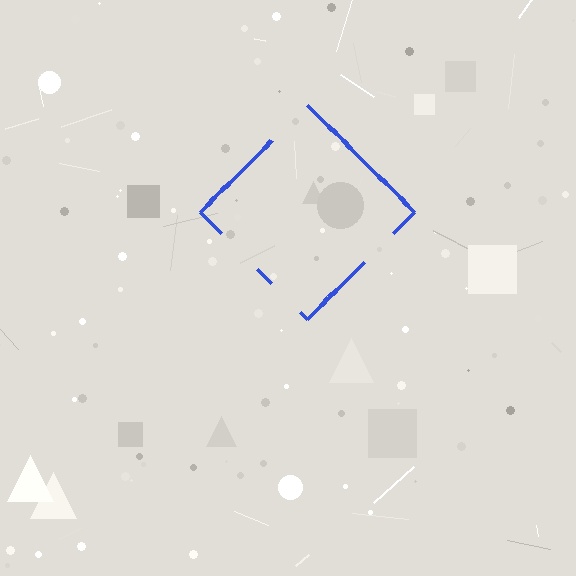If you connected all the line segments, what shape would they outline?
They would outline a diamond.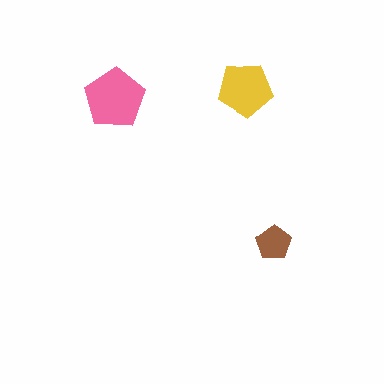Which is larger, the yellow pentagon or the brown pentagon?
The yellow one.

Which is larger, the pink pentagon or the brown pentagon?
The pink one.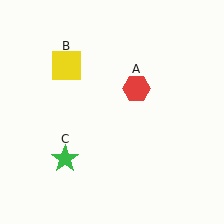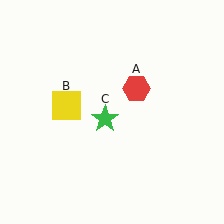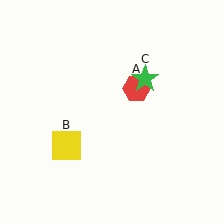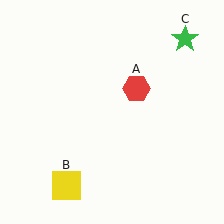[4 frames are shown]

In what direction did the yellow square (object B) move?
The yellow square (object B) moved down.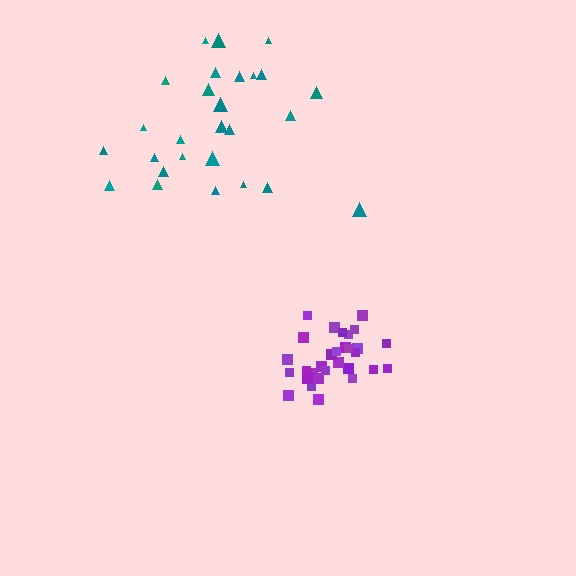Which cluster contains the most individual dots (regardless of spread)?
Purple (30).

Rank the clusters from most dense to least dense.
purple, teal.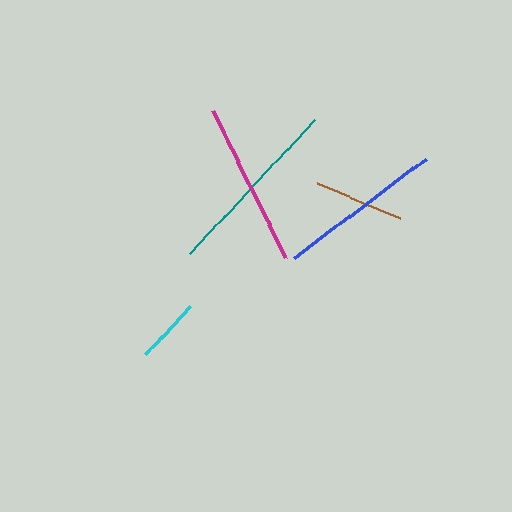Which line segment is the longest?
The teal line is the longest at approximately 184 pixels.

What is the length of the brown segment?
The brown segment is approximately 90 pixels long.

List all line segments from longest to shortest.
From longest to shortest: teal, blue, magenta, brown, cyan.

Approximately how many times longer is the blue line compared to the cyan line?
The blue line is approximately 2.5 times the length of the cyan line.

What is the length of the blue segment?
The blue segment is approximately 164 pixels long.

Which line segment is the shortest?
The cyan line is the shortest at approximately 66 pixels.